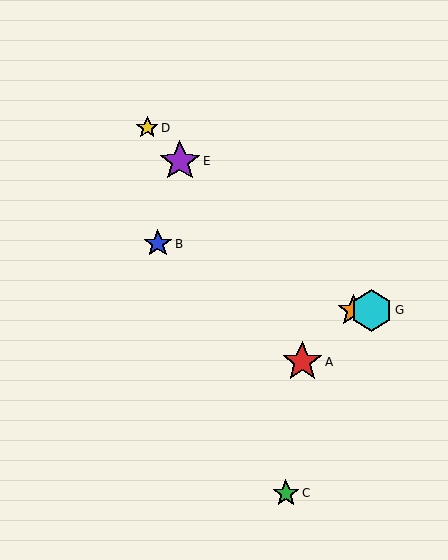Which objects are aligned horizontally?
Objects F, G are aligned horizontally.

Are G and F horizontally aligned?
Yes, both are at y≈311.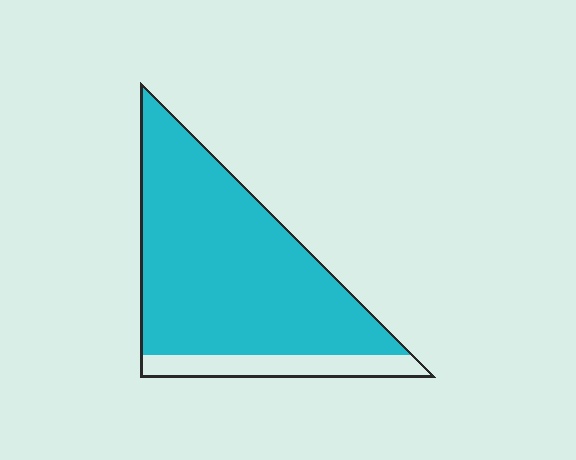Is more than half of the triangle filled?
Yes.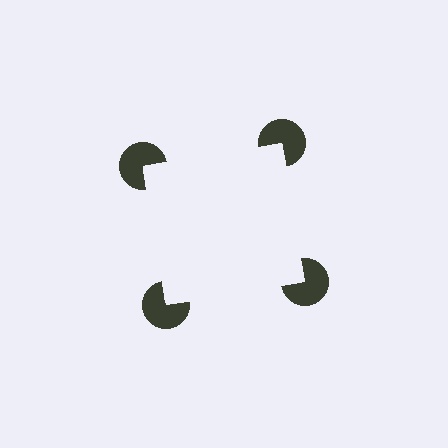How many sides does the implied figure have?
4 sides.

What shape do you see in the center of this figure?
An illusory square — its edges are inferred from the aligned wedge cuts in the pac-man discs, not physically drawn.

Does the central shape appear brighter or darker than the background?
It typically appears slightly brighter than the background, even though no actual brightness change is drawn.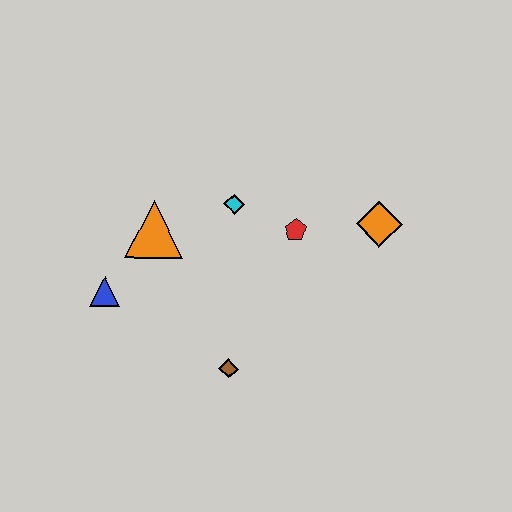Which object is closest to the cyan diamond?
The red pentagon is closest to the cyan diamond.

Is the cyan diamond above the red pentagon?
Yes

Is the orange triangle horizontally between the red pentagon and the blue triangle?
Yes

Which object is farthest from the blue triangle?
The orange diamond is farthest from the blue triangle.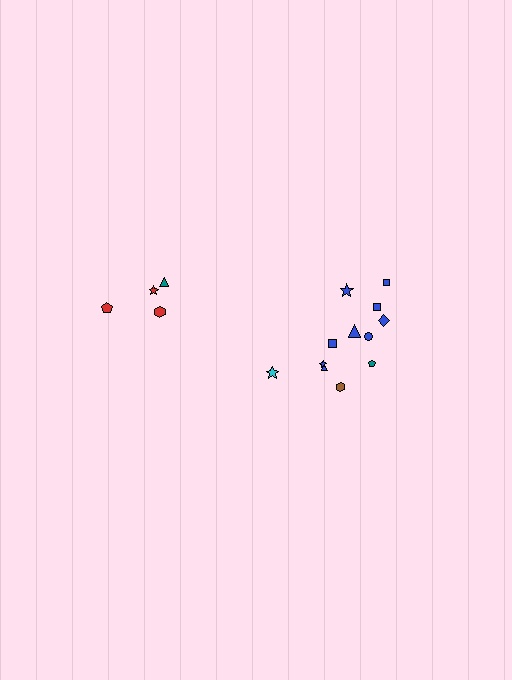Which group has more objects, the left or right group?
The right group.